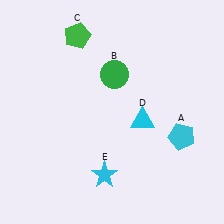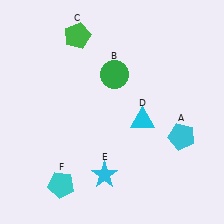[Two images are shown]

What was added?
A cyan pentagon (F) was added in Image 2.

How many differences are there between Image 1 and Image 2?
There is 1 difference between the two images.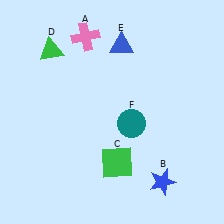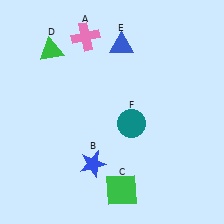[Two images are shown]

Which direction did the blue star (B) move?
The blue star (B) moved left.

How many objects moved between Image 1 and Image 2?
2 objects moved between the two images.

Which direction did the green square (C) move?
The green square (C) moved down.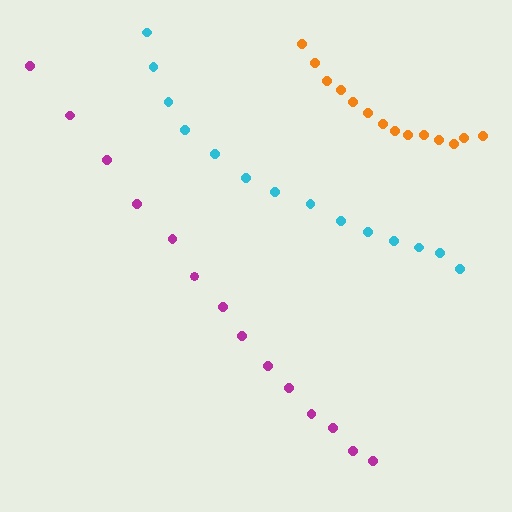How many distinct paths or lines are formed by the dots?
There are 3 distinct paths.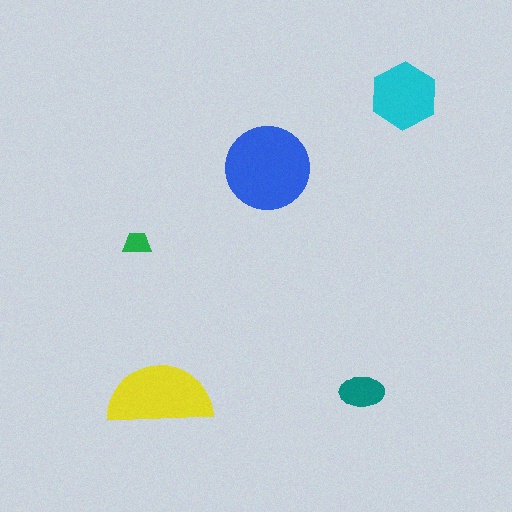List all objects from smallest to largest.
The green trapezoid, the teal ellipse, the cyan hexagon, the yellow semicircle, the blue circle.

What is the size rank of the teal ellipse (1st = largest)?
4th.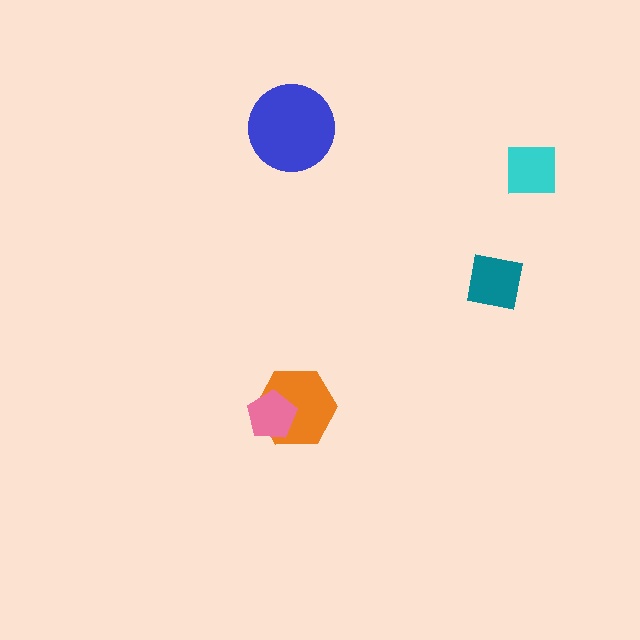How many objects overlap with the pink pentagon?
1 object overlaps with the pink pentagon.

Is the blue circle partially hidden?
No, no other shape covers it.